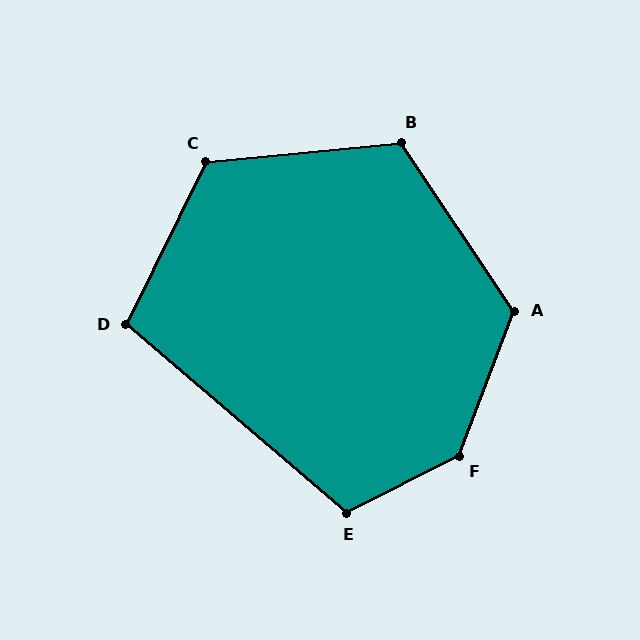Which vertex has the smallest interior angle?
D, at approximately 104 degrees.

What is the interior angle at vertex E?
Approximately 113 degrees (obtuse).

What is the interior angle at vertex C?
Approximately 122 degrees (obtuse).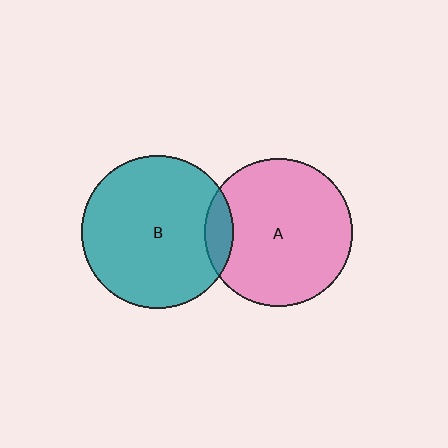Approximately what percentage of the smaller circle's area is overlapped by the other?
Approximately 10%.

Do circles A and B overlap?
Yes.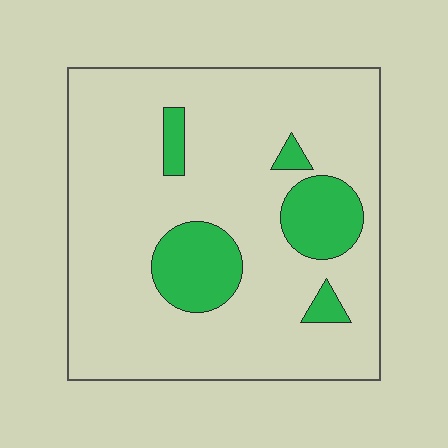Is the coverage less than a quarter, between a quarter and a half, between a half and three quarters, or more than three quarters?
Less than a quarter.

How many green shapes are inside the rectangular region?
5.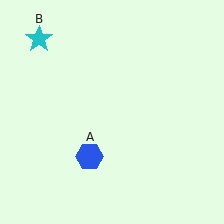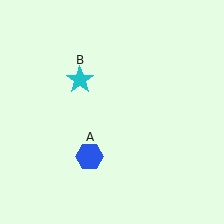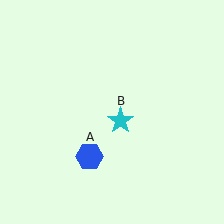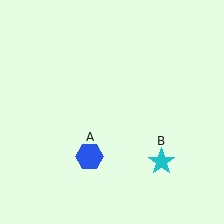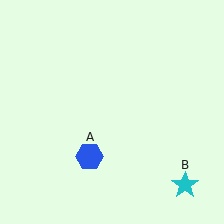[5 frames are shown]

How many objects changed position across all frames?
1 object changed position: cyan star (object B).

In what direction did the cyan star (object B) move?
The cyan star (object B) moved down and to the right.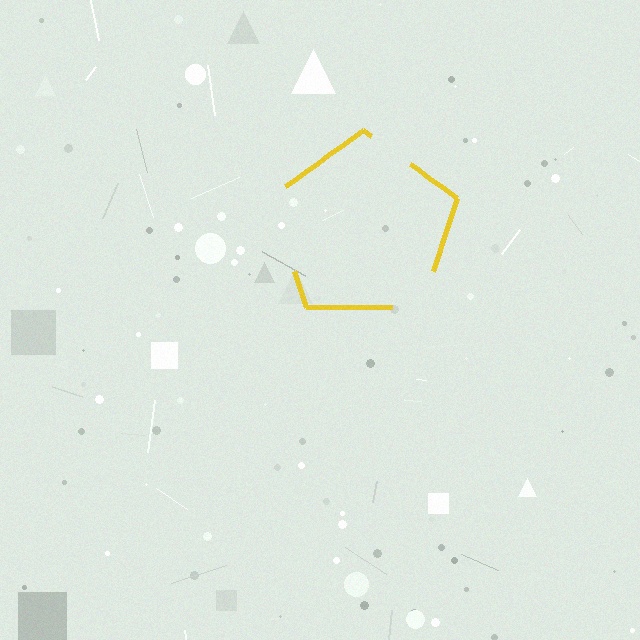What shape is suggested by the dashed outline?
The dashed outline suggests a pentagon.